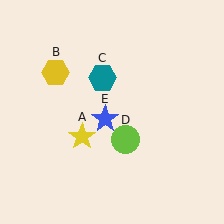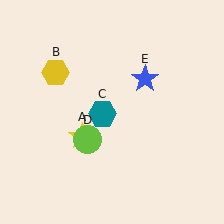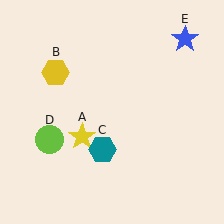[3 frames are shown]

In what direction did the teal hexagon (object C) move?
The teal hexagon (object C) moved down.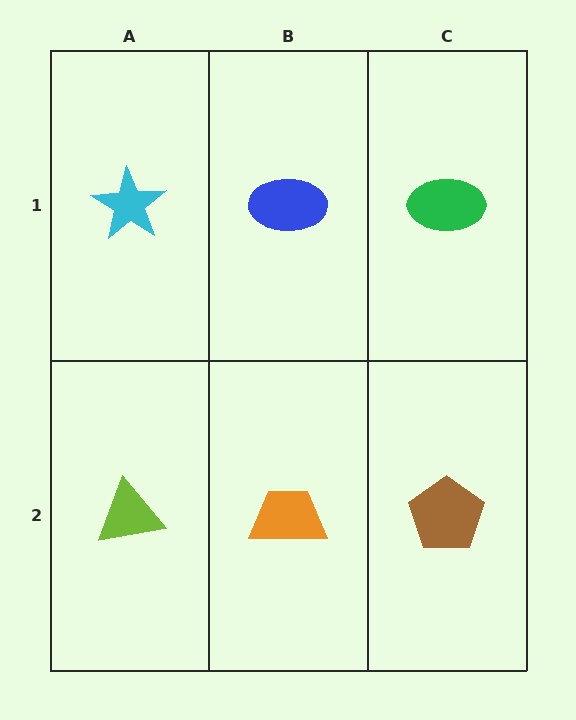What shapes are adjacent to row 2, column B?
A blue ellipse (row 1, column B), a lime triangle (row 2, column A), a brown pentagon (row 2, column C).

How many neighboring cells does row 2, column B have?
3.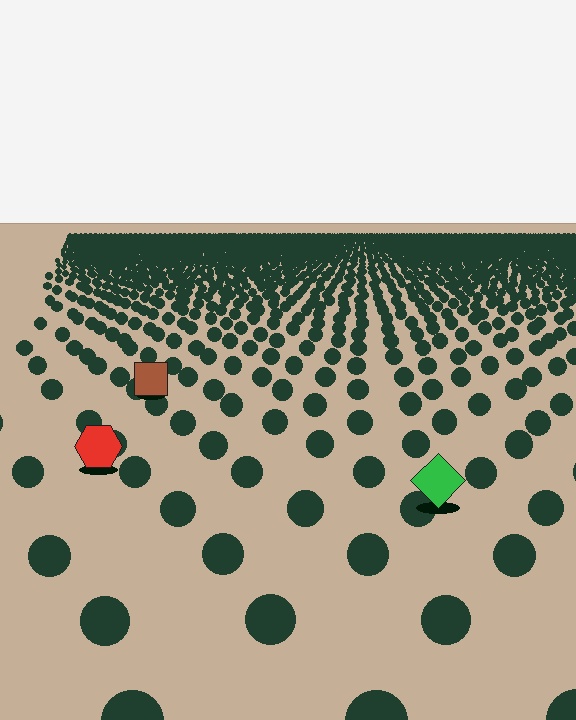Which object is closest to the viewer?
The green diamond is closest. The texture marks near it are larger and more spread out.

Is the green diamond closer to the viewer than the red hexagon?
Yes. The green diamond is closer — you can tell from the texture gradient: the ground texture is coarser near it.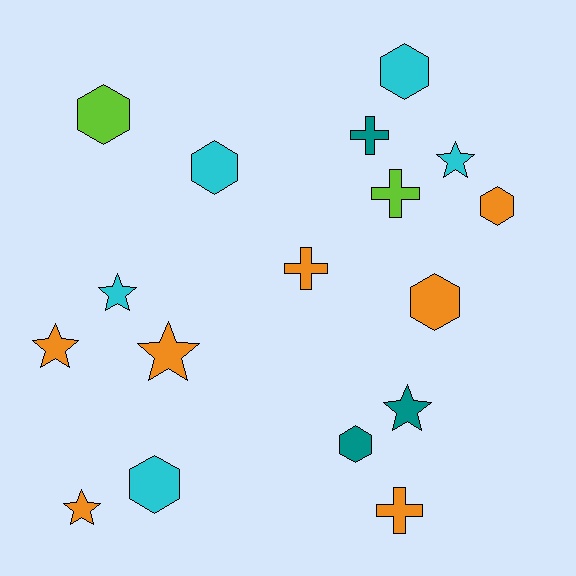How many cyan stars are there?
There are 2 cyan stars.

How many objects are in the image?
There are 17 objects.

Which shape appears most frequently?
Hexagon, with 7 objects.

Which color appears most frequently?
Orange, with 7 objects.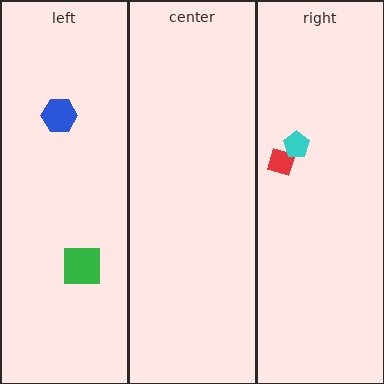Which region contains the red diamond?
The right region.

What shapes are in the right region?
The red diamond, the cyan pentagon.